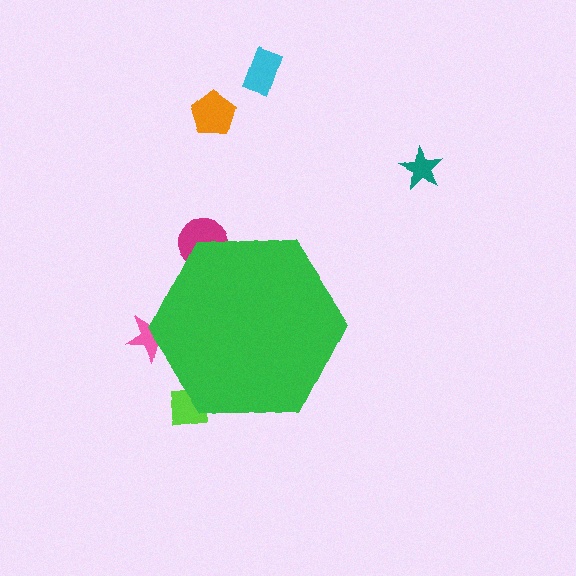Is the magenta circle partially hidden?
Yes, the magenta circle is partially hidden behind the green hexagon.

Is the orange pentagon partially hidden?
No, the orange pentagon is fully visible.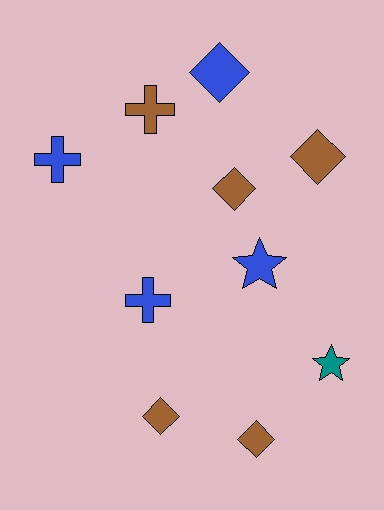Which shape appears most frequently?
Diamond, with 5 objects.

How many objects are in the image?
There are 10 objects.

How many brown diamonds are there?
There are 4 brown diamonds.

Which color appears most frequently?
Brown, with 5 objects.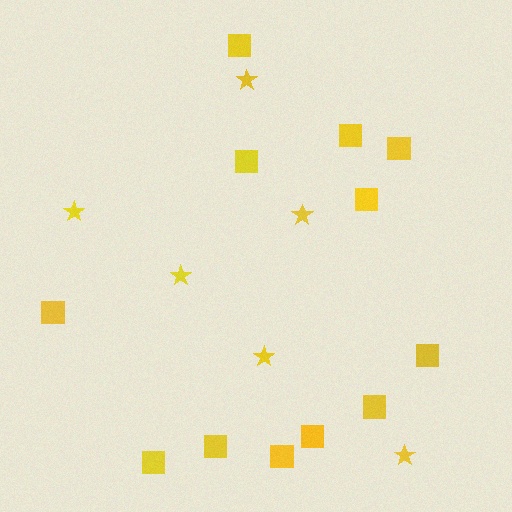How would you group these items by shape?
There are 2 groups: one group of stars (6) and one group of squares (12).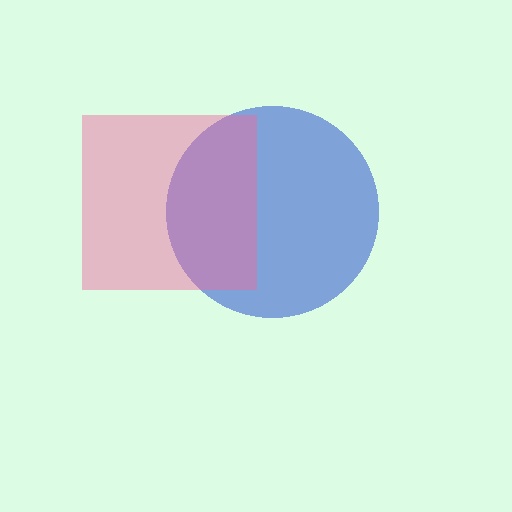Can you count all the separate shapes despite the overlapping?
Yes, there are 2 separate shapes.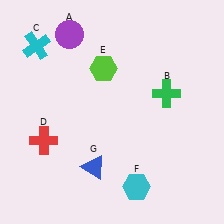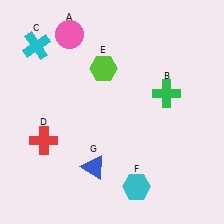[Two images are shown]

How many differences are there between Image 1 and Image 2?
There is 1 difference between the two images.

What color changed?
The circle (A) changed from purple in Image 1 to pink in Image 2.